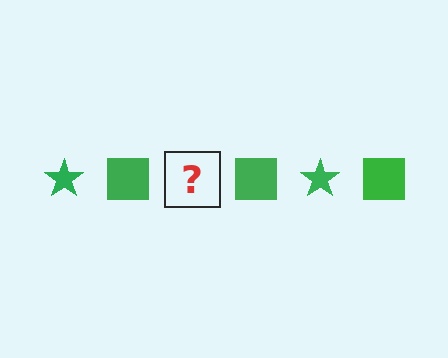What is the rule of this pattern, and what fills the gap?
The rule is that the pattern cycles through star, square shapes in green. The gap should be filled with a green star.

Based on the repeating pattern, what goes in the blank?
The blank should be a green star.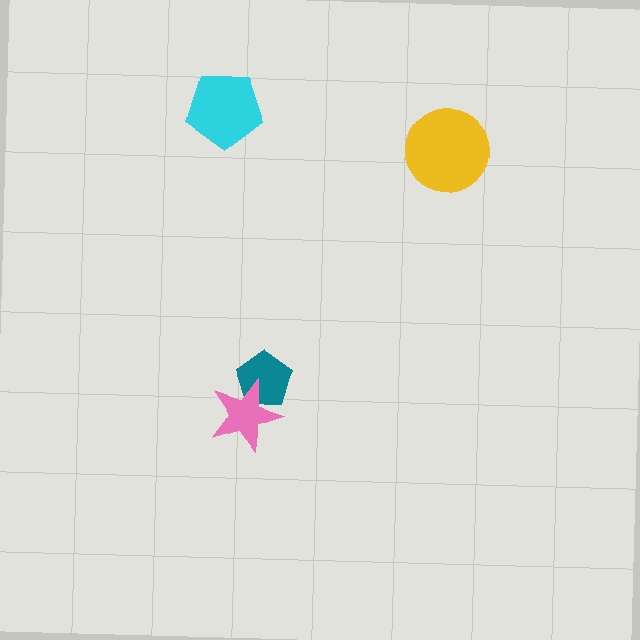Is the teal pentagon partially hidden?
Yes, it is partially covered by another shape.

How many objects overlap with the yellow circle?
0 objects overlap with the yellow circle.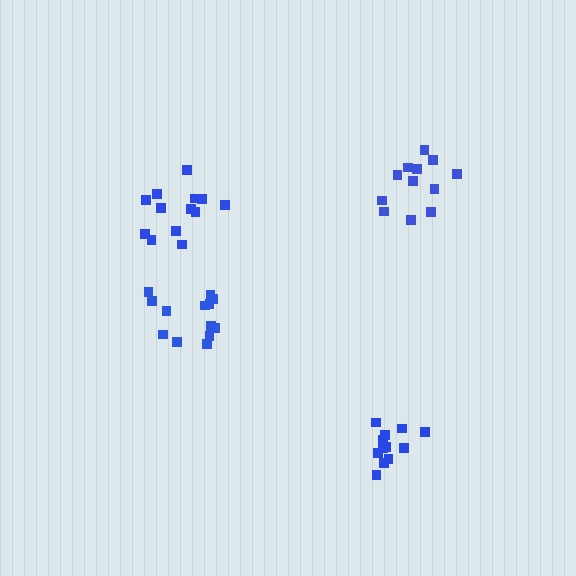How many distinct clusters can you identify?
There are 4 distinct clusters.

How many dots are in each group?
Group 1: 12 dots, Group 2: 13 dots, Group 3: 13 dots, Group 4: 12 dots (50 total).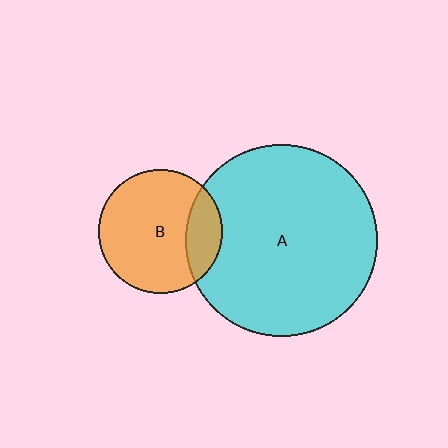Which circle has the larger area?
Circle A (cyan).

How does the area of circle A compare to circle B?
Approximately 2.4 times.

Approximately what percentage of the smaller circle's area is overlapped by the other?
Approximately 20%.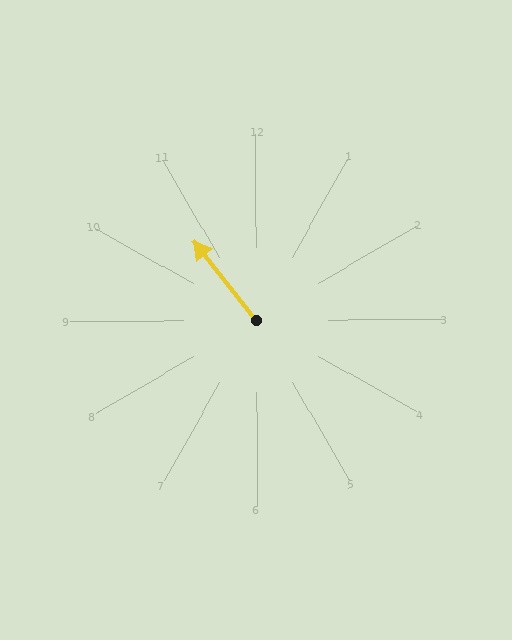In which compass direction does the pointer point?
Northwest.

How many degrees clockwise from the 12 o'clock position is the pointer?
Approximately 322 degrees.